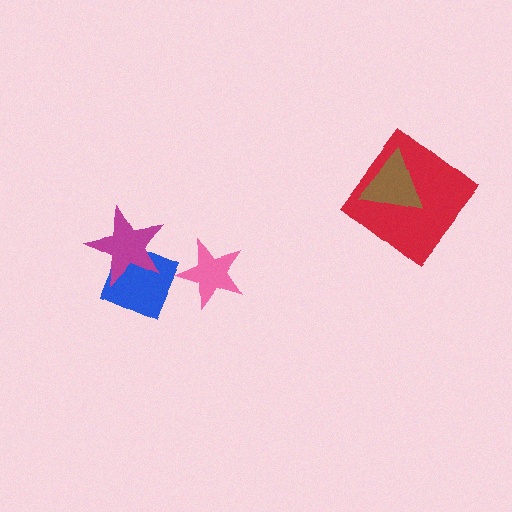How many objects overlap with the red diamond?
1 object overlaps with the red diamond.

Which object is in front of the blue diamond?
The magenta star is in front of the blue diamond.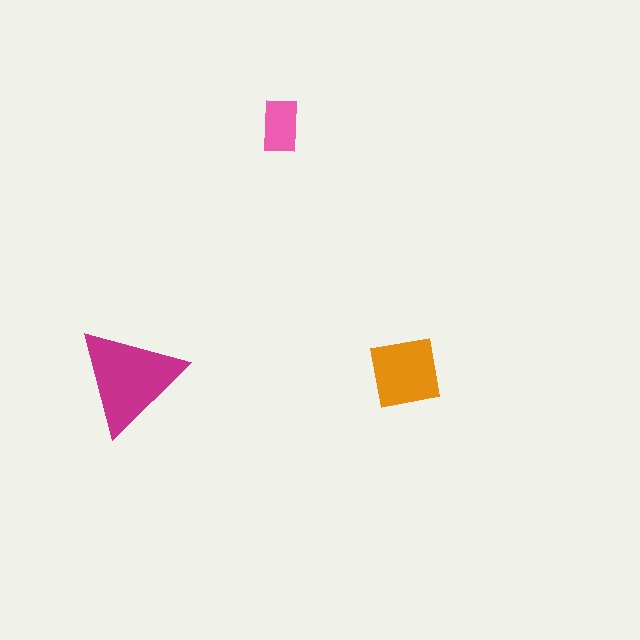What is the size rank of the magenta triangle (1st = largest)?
1st.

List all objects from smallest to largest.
The pink rectangle, the orange square, the magenta triangle.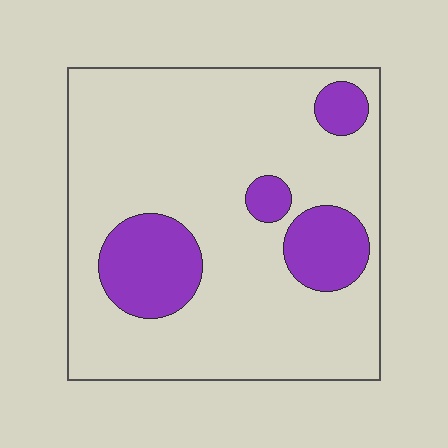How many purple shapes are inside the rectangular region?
4.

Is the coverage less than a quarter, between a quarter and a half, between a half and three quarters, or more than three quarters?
Less than a quarter.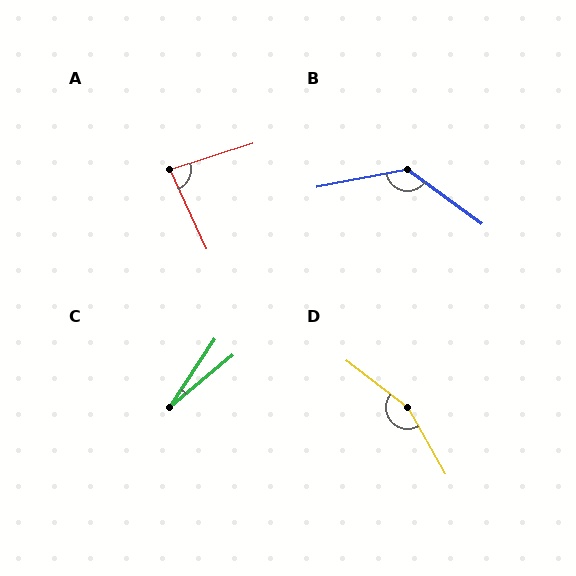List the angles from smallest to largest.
C (17°), A (83°), B (133°), D (158°).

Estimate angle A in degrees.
Approximately 83 degrees.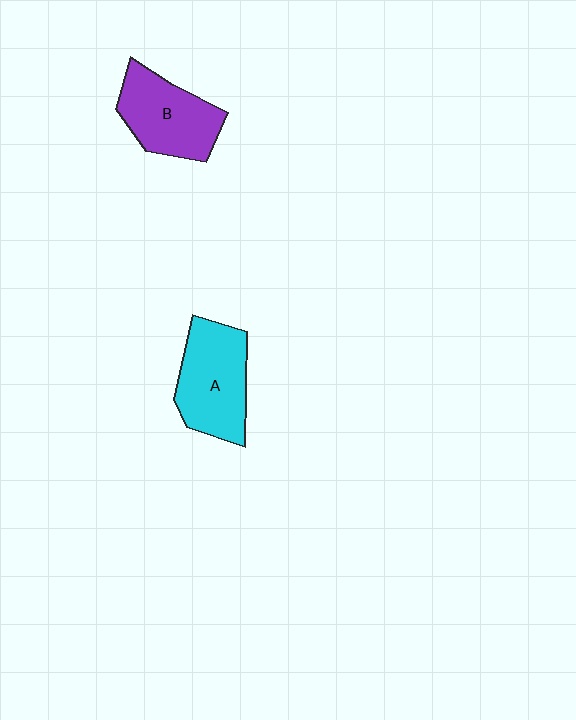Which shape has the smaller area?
Shape B (purple).